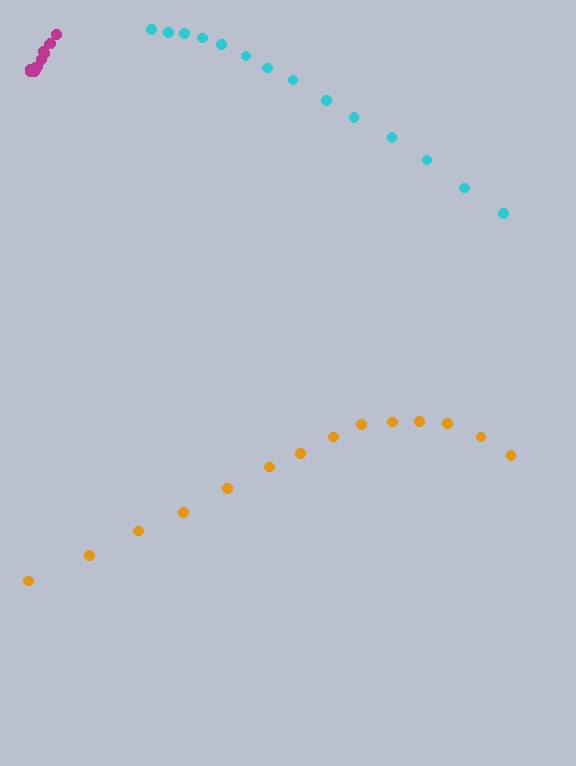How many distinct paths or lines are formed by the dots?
There are 3 distinct paths.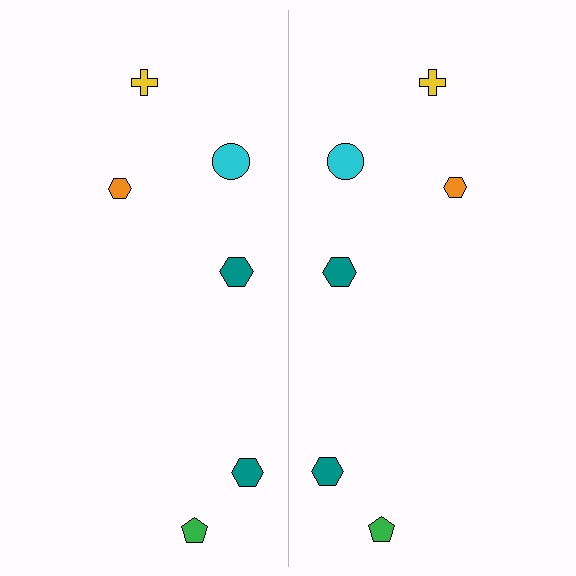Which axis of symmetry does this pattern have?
The pattern has a vertical axis of symmetry running through the center of the image.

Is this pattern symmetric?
Yes, this pattern has bilateral (reflection) symmetry.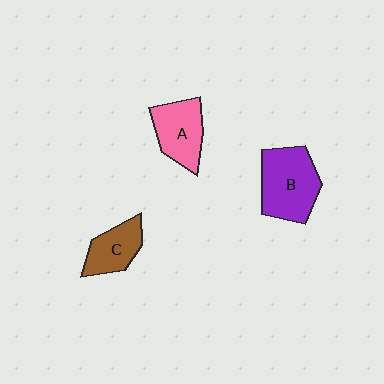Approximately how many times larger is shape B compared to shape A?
Approximately 1.4 times.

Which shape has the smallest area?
Shape C (brown).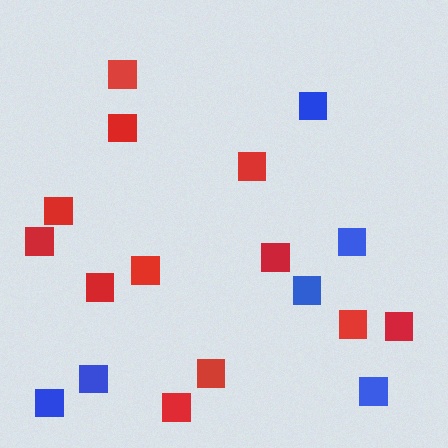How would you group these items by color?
There are 2 groups: one group of blue squares (6) and one group of red squares (12).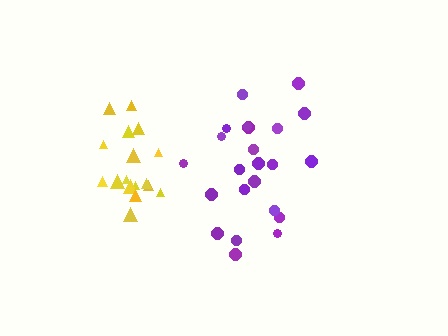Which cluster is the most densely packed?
Yellow.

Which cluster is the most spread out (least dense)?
Purple.